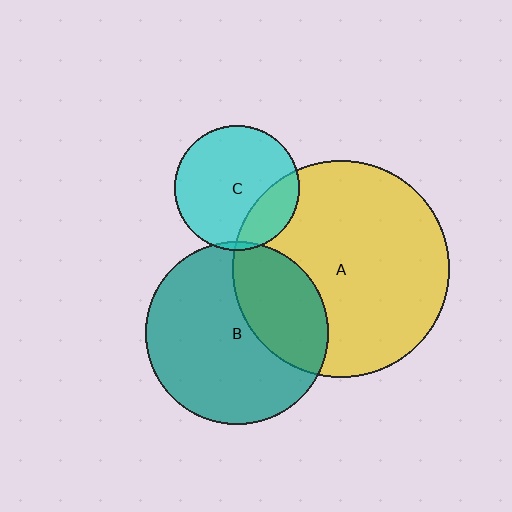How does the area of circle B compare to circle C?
Approximately 2.2 times.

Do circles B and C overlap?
Yes.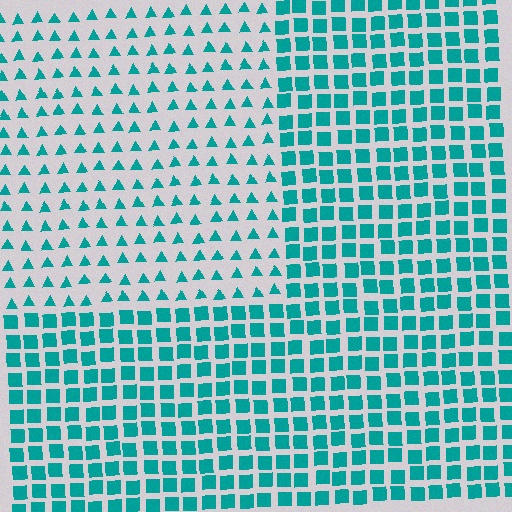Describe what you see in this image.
The image is filled with small teal elements arranged in a uniform grid. A rectangle-shaped region contains triangles, while the surrounding area contains squares. The boundary is defined purely by the change in element shape.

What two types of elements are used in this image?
The image uses triangles inside the rectangle region and squares outside it.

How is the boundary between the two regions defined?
The boundary is defined by a change in element shape: triangles inside vs. squares outside. All elements share the same color and spacing.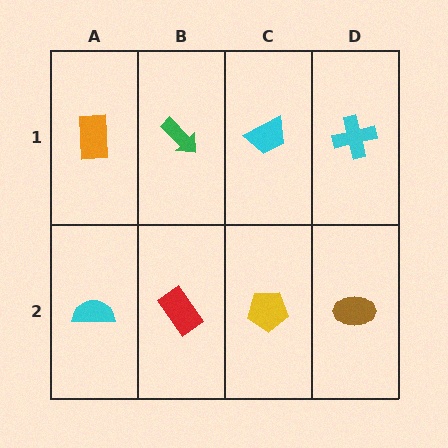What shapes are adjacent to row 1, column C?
A yellow pentagon (row 2, column C), a green arrow (row 1, column B), a cyan cross (row 1, column D).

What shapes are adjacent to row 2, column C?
A cyan trapezoid (row 1, column C), a red rectangle (row 2, column B), a brown ellipse (row 2, column D).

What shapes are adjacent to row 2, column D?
A cyan cross (row 1, column D), a yellow pentagon (row 2, column C).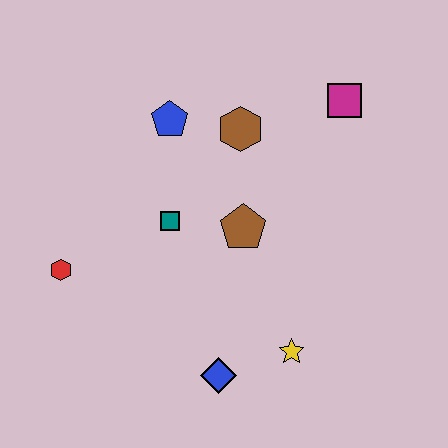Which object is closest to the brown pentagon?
The teal square is closest to the brown pentagon.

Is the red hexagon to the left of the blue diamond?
Yes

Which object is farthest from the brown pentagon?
The red hexagon is farthest from the brown pentagon.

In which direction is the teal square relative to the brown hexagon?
The teal square is below the brown hexagon.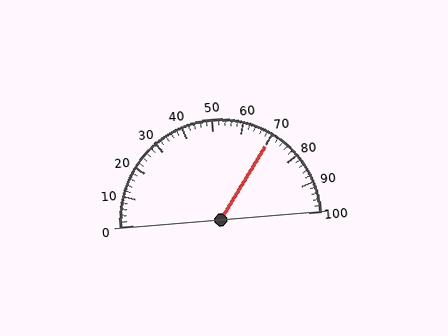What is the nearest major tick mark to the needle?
The nearest major tick mark is 70.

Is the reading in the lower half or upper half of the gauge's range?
The reading is in the upper half of the range (0 to 100).